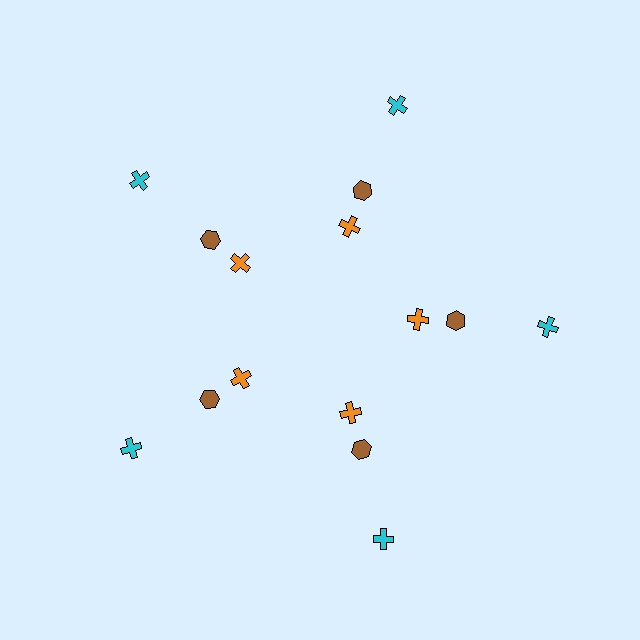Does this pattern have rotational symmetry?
Yes, this pattern has 5-fold rotational symmetry. It looks the same after rotating 72 degrees around the center.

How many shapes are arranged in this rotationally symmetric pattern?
There are 15 shapes, arranged in 5 groups of 3.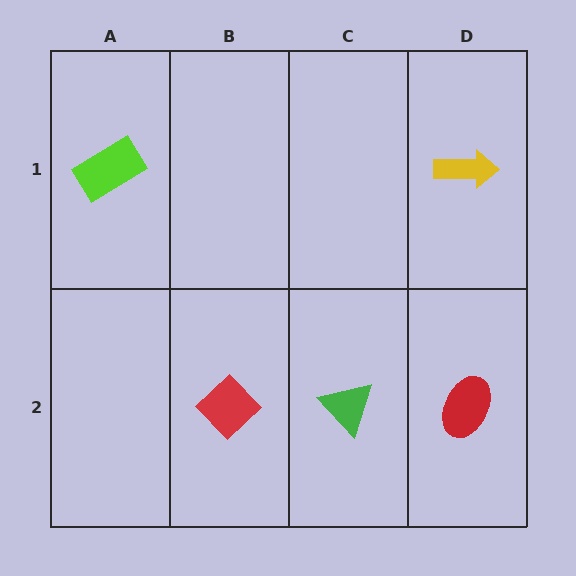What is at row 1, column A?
A lime rectangle.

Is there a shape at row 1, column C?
No, that cell is empty.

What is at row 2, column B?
A red diamond.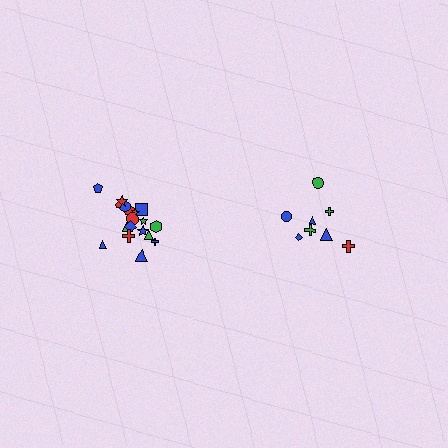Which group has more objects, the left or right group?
The left group.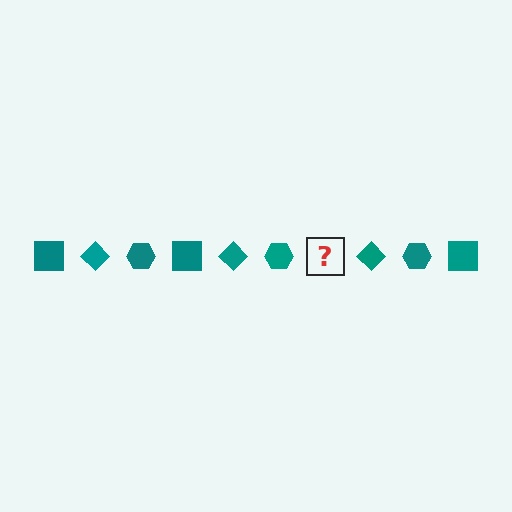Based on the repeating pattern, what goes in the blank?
The blank should be a teal square.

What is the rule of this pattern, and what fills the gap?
The rule is that the pattern cycles through square, diamond, hexagon shapes in teal. The gap should be filled with a teal square.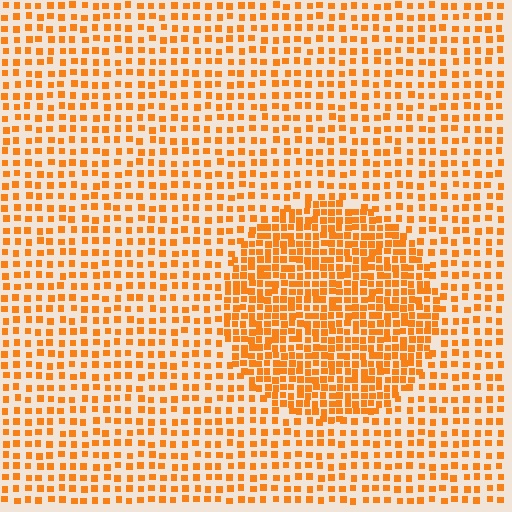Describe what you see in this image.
The image contains small orange elements arranged at two different densities. A circle-shaped region is visible where the elements are more densely packed than the surrounding area.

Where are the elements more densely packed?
The elements are more densely packed inside the circle boundary.